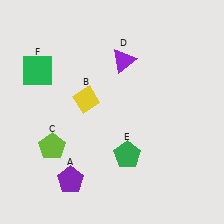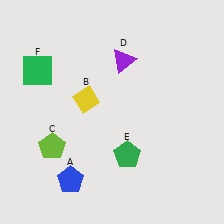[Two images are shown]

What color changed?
The pentagon (A) changed from purple in Image 1 to blue in Image 2.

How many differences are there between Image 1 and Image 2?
There is 1 difference between the two images.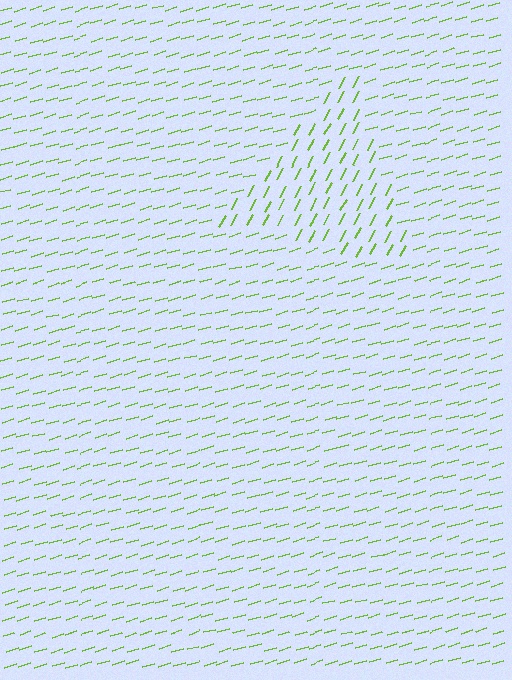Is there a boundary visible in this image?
Yes, there is a texture boundary formed by a change in line orientation.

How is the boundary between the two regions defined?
The boundary is defined purely by a change in line orientation (approximately 45 degrees difference). All lines are the same color and thickness.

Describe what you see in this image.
The image is filled with small lime line segments. A triangle region in the image has lines oriented differently from the surrounding lines, creating a visible texture boundary.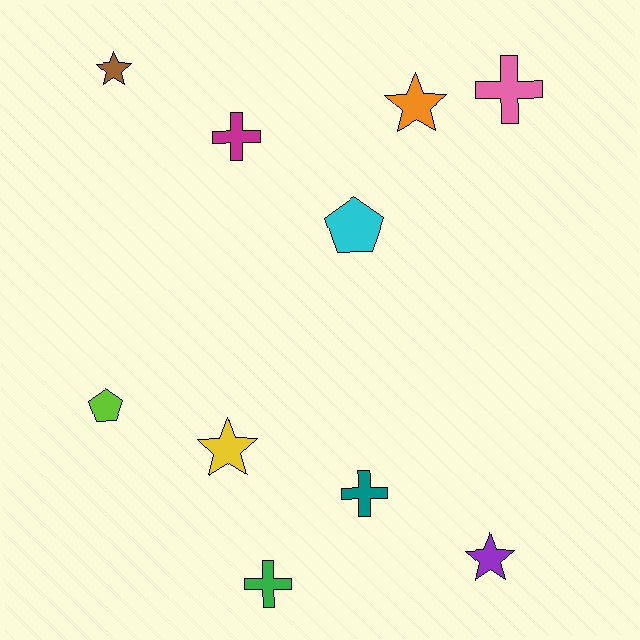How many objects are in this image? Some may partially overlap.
There are 10 objects.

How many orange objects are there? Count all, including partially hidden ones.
There is 1 orange object.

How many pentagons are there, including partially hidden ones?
There are 2 pentagons.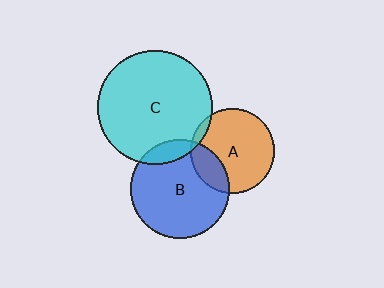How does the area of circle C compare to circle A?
Approximately 1.8 times.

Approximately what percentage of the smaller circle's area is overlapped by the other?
Approximately 20%.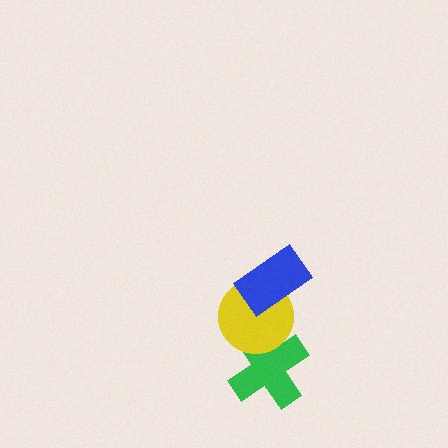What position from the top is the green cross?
The green cross is 3rd from the top.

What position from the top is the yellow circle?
The yellow circle is 2nd from the top.